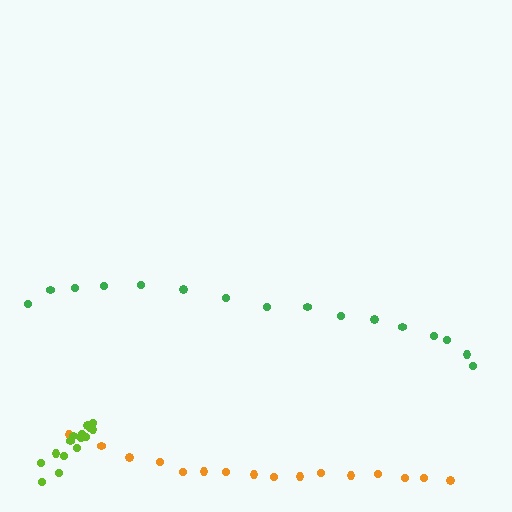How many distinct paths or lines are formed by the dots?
There are 3 distinct paths.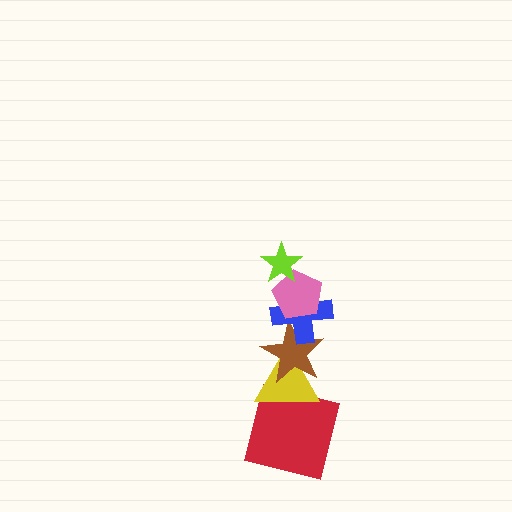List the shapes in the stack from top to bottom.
From top to bottom: the lime star, the pink pentagon, the blue cross, the brown star, the yellow triangle, the red square.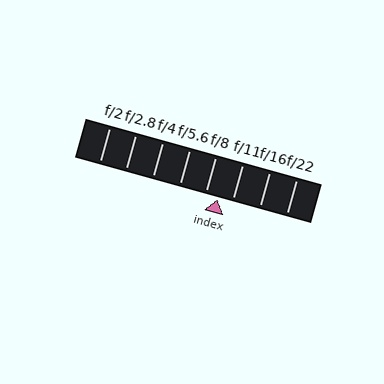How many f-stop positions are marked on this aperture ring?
There are 8 f-stop positions marked.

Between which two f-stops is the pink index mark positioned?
The index mark is between f/8 and f/11.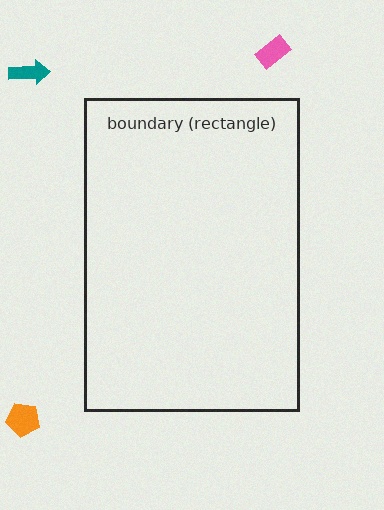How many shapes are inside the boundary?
0 inside, 3 outside.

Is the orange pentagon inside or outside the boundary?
Outside.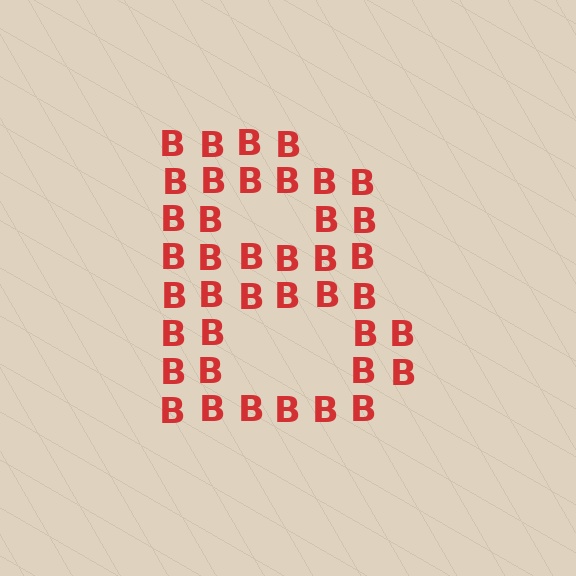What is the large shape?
The large shape is the letter B.